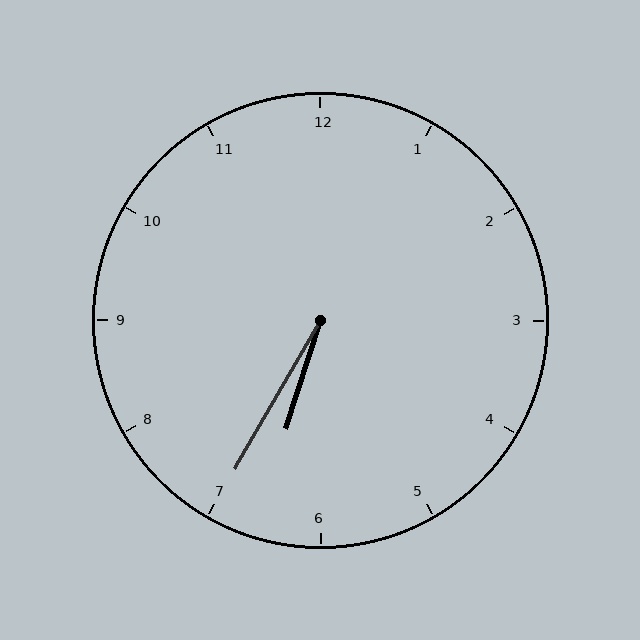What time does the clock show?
6:35.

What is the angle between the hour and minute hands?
Approximately 12 degrees.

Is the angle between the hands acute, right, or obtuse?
It is acute.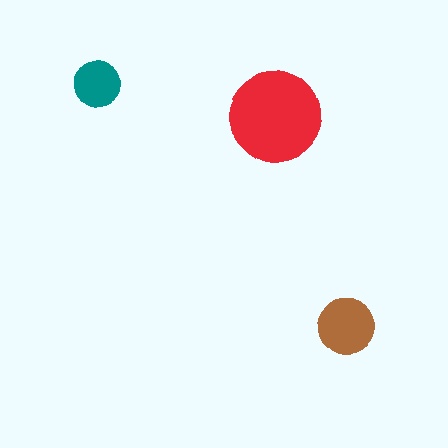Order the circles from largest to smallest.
the red one, the brown one, the teal one.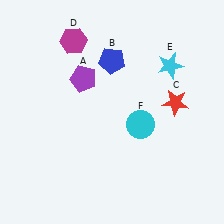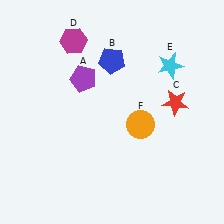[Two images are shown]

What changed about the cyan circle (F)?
In Image 1, F is cyan. In Image 2, it changed to orange.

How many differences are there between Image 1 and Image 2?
There is 1 difference between the two images.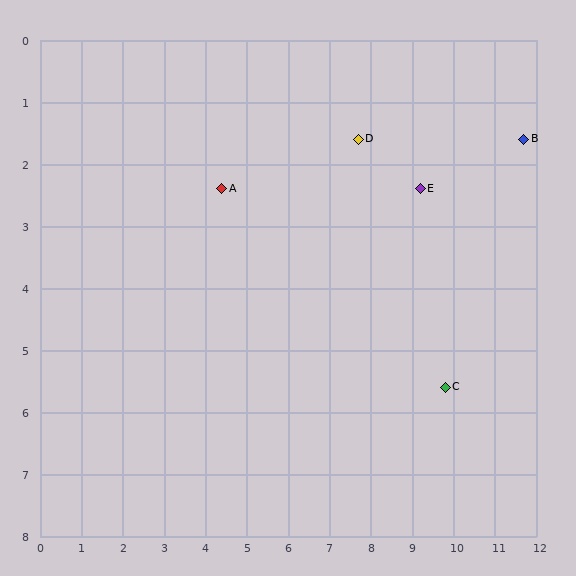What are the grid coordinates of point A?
Point A is at approximately (4.4, 2.4).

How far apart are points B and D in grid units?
Points B and D are about 4.0 grid units apart.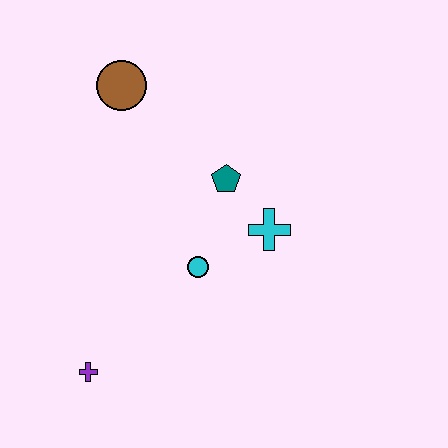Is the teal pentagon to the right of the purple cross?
Yes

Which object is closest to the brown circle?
The teal pentagon is closest to the brown circle.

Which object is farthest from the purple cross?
The brown circle is farthest from the purple cross.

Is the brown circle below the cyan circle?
No